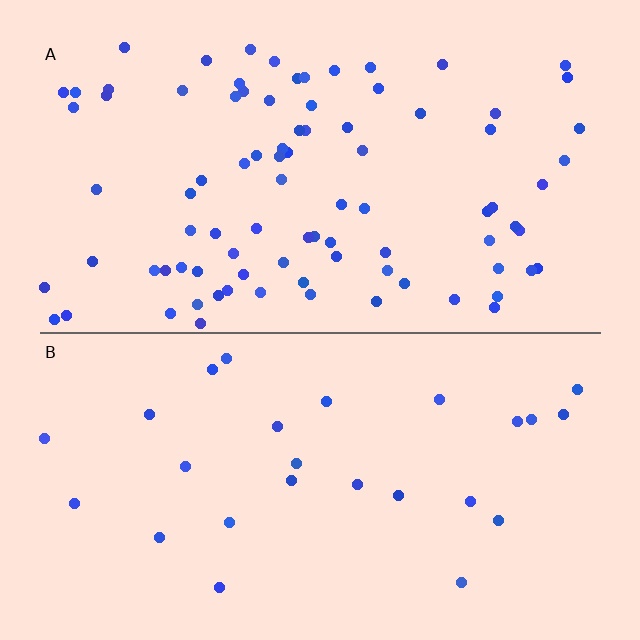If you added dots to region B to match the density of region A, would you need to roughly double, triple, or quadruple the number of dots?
Approximately triple.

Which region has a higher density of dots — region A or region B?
A (the top).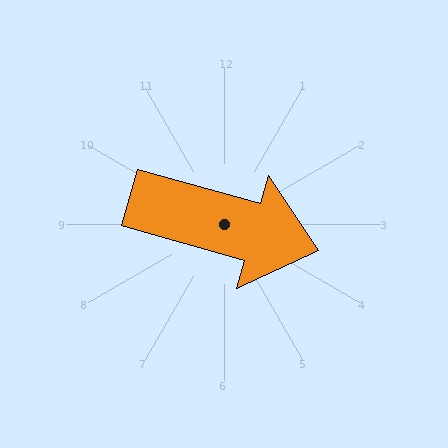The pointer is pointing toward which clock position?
Roughly 4 o'clock.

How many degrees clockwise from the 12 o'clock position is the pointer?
Approximately 106 degrees.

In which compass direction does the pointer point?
East.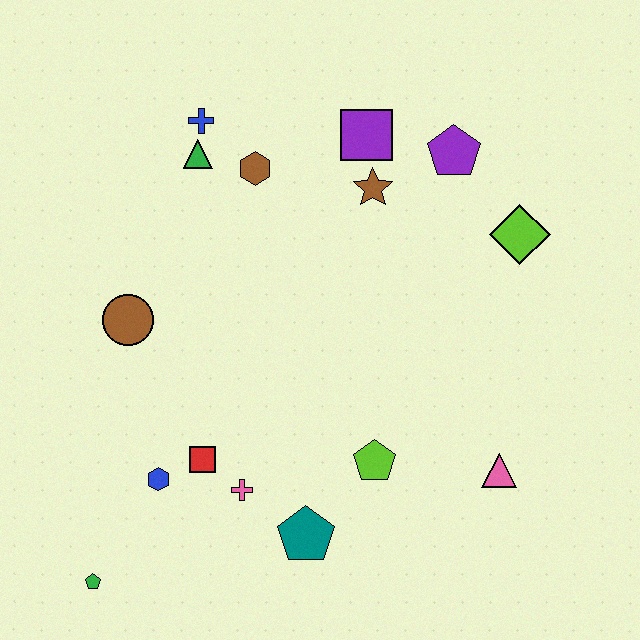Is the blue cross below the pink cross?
No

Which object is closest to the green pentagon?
The blue hexagon is closest to the green pentagon.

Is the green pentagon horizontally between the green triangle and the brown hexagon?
No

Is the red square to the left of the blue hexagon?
No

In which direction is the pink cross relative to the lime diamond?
The pink cross is to the left of the lime diamond.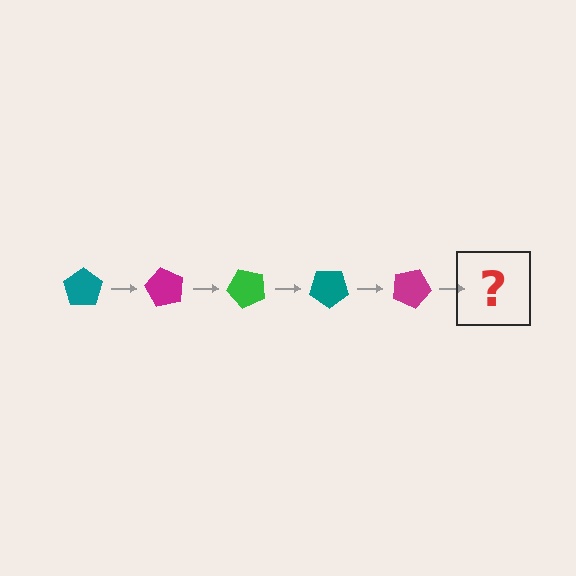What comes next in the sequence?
The next element should be a green pentagon, rotated 300 degrees from the start.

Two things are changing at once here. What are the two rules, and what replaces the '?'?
The two rules are that it rotates 60 degrees each step and the color cycles through teal, magenta, and green. The '?' should be a green pentagon, rotated 300 degrees from the start.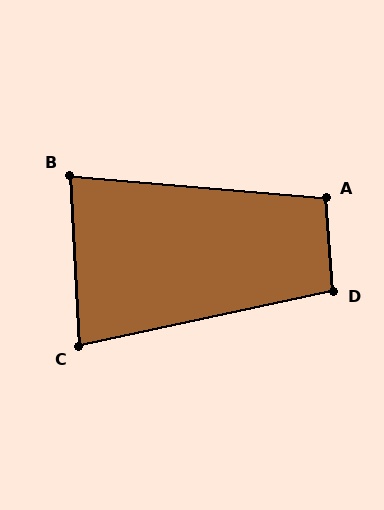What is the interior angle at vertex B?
Approximately 82 degrees (acute).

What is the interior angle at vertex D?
Approximately 98 degrees (obtuse).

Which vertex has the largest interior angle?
A, at approximately 99 degrees.